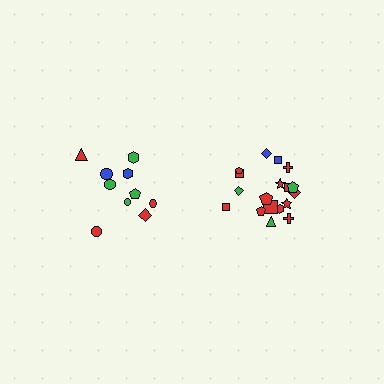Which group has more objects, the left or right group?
The right group.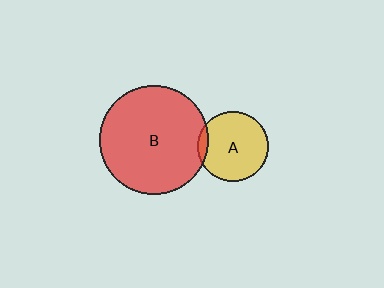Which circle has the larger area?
Circle B (red).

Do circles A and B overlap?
Yes.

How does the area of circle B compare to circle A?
Approximately 2.4 times.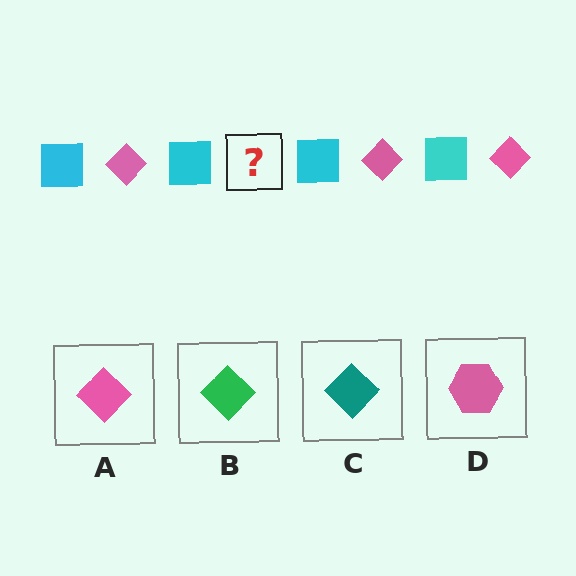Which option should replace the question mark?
Option A.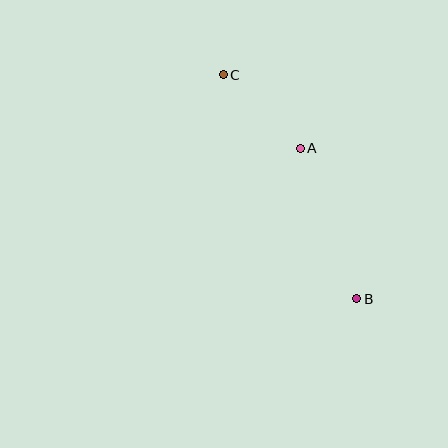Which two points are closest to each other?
Points A and C are closest to each other.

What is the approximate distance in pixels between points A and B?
The distance between A and B is approximately 161 pixels.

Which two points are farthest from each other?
Points B and C are farthest from each other.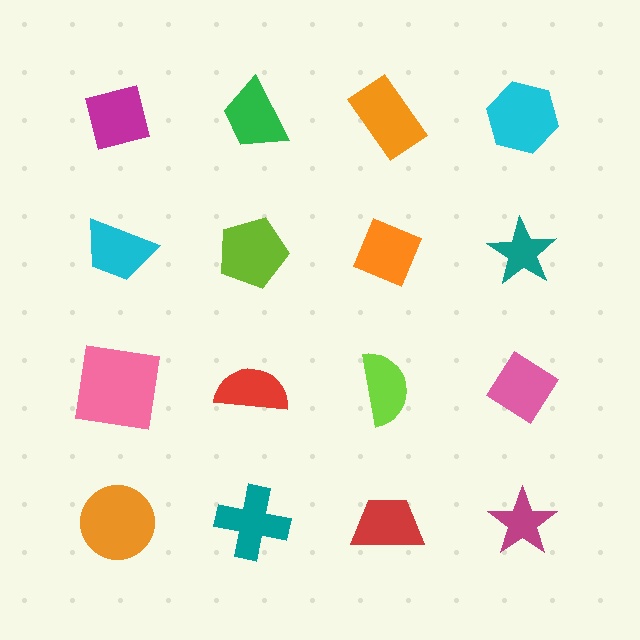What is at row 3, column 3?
A lime semicircle.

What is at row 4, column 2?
A teal cross.